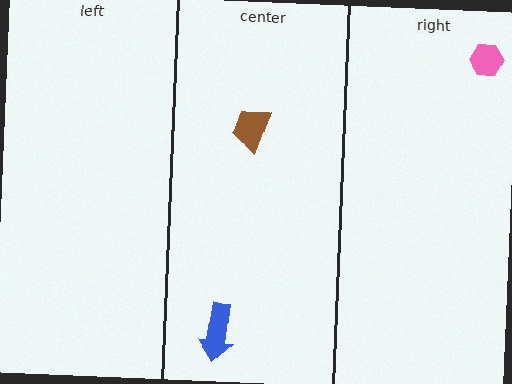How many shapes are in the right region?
1.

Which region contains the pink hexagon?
The right region.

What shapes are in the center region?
The brown trapezoid, the blue arrow.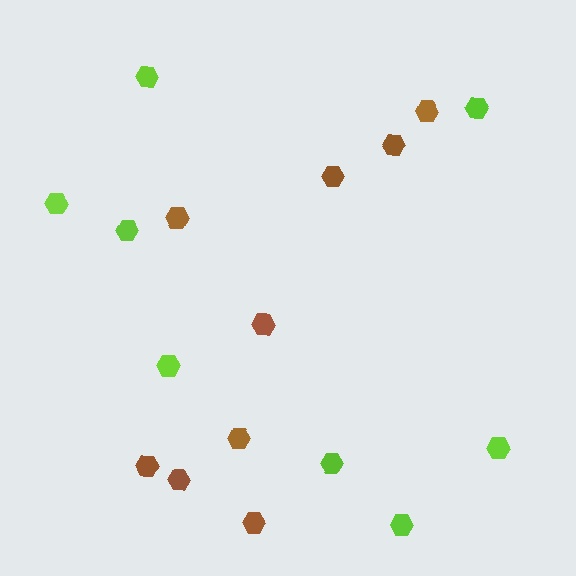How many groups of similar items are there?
There are 2 groups: one group of brown hexagons (9) and one group of lime hexagons (8).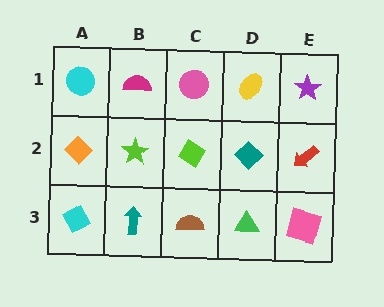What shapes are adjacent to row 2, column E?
A purple star (row 1, column E), a pink square (row 3, column E), a teal diamond (row 2, column D).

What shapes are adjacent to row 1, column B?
A lime star (row 2, column B), a cyan circle (row 1, column A), a pink circle (row 1, column C).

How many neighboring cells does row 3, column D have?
3.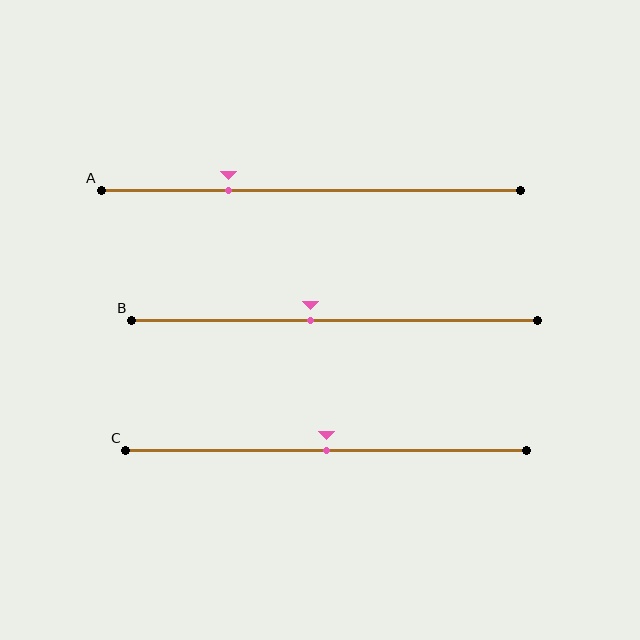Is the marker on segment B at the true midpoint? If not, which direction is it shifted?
No, the marker on segment B is shifted to the left by about 6% of the segment length.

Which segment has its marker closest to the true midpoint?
Segment C has its marker closest to the true midpoint.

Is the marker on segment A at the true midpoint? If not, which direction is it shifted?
No, the marker on segment A is shifted to the left by about 20% of the segment length.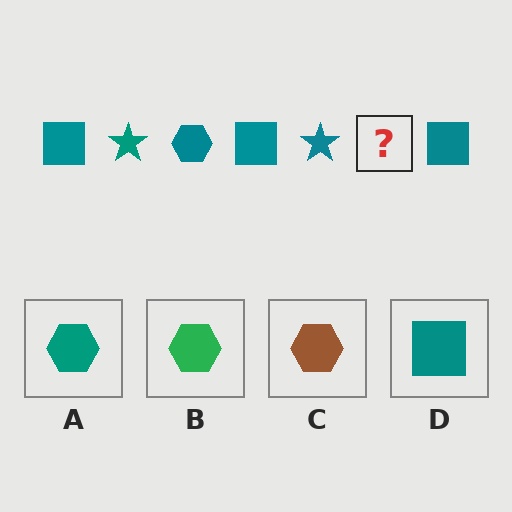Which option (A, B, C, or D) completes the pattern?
A.